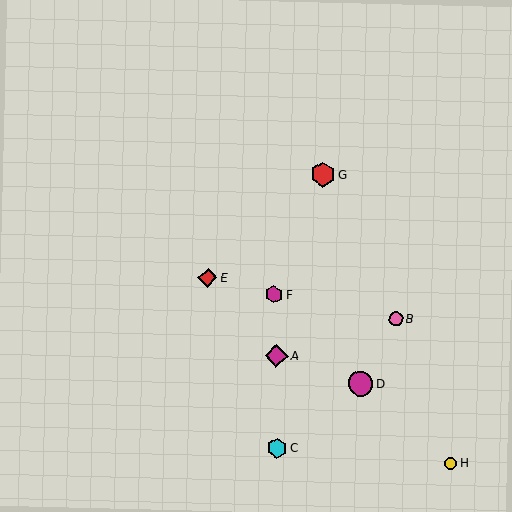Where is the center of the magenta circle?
The center of the magenta circle is at (360, 384).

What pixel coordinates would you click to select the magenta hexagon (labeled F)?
Click at (274, 294) to select the magenta hexagon F.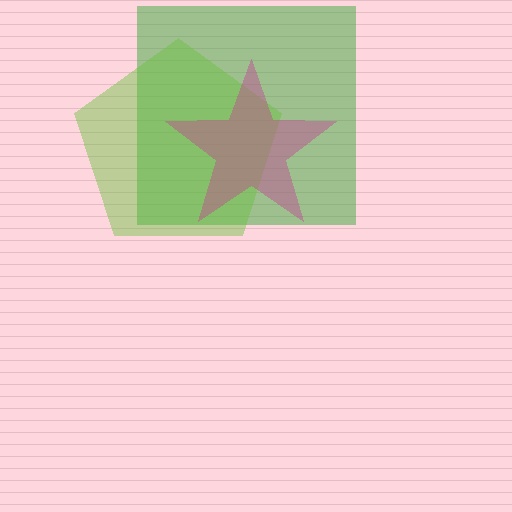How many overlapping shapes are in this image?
There are 3 overlapping shapes in the image.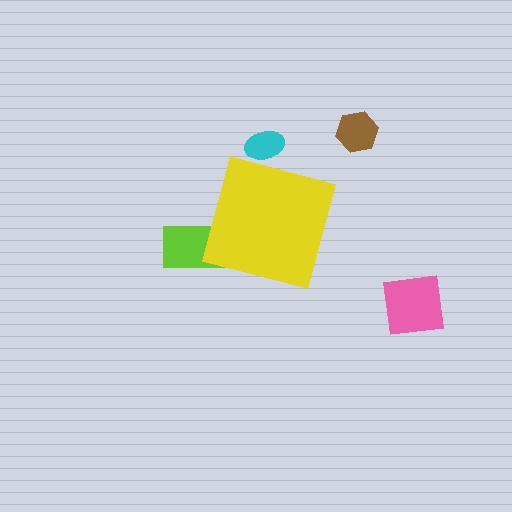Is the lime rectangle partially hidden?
Yes, the lime rectangle is partially hidden behind the yellow square.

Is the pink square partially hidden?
No, the pink square is fully visible.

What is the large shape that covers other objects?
A yellow square.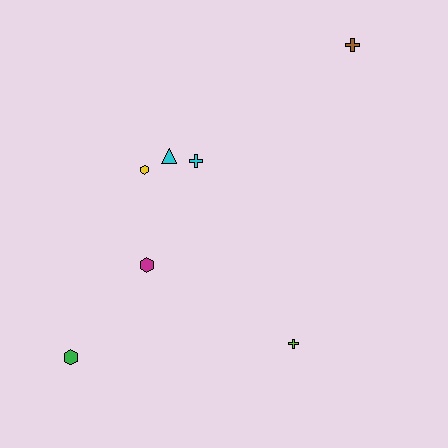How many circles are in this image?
There are no circles.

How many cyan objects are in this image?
There are 2 cyan objects.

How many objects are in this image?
There are 7 objects.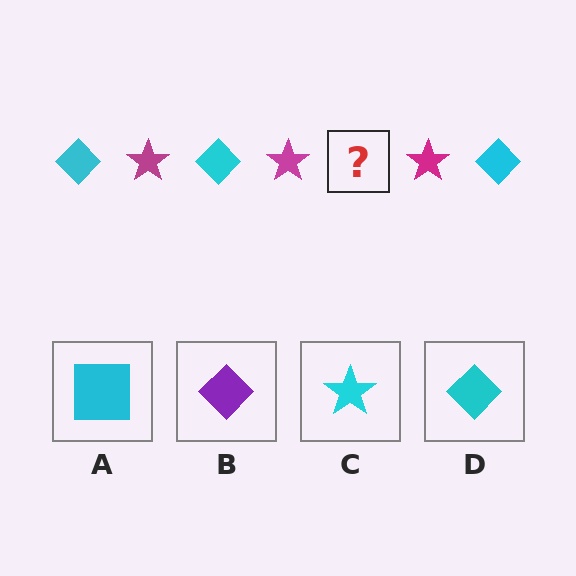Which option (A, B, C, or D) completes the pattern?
D.